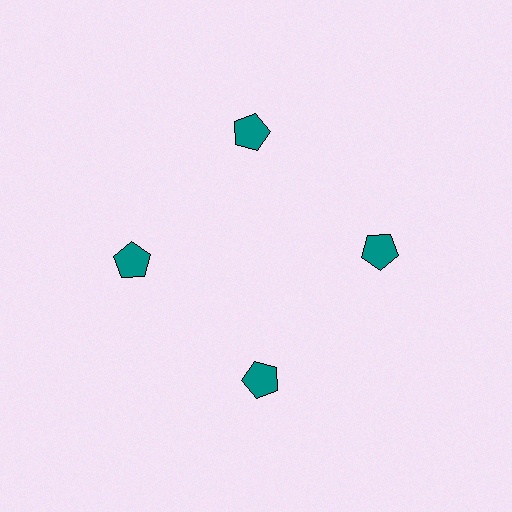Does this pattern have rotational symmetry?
Yes, this pattern has 4-fold rotational symmetry. It looks the same after rotating 90 degrees around the center.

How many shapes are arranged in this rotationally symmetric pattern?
There are 4 shapes, arranged in 4 groups of 1.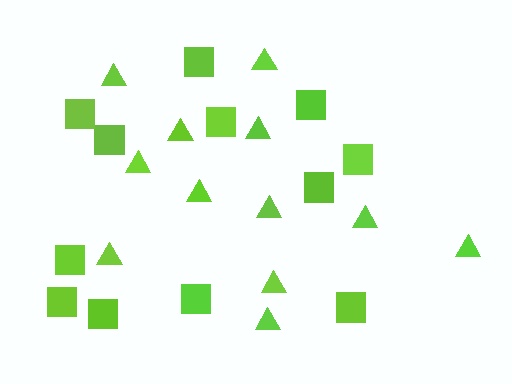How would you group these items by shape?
There are 2 groups: one group of squares (12) and one group of triangles (12).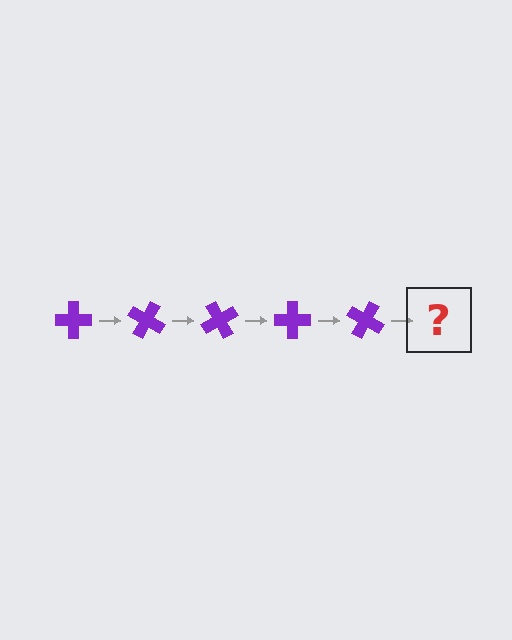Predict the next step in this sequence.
The next step is a purple cross rotated 150 degrees.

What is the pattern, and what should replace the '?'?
The pattern is that the cross rotates 30 degrees each step. The '?' should be a purple cross rotated 150 degrees.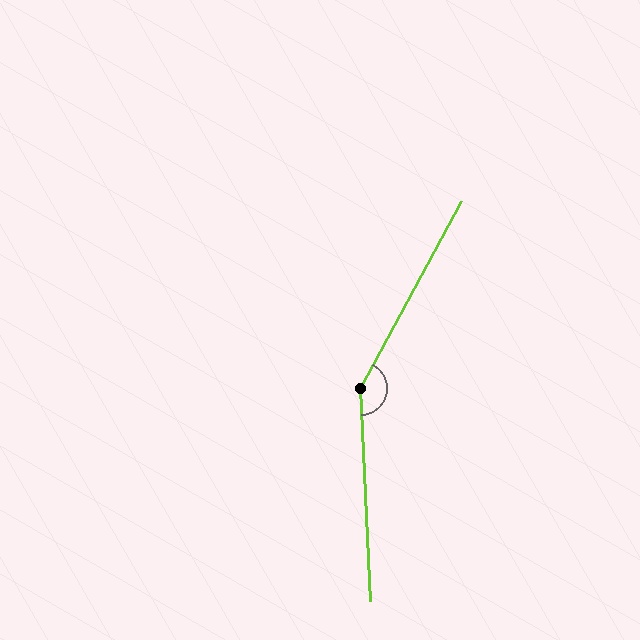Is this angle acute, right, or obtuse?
It is obtuse.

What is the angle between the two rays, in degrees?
Approximately 149 degrees.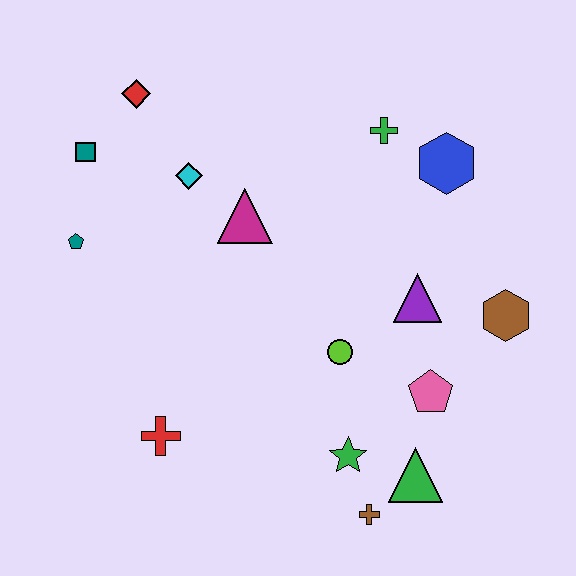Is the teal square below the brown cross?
No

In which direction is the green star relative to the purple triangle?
The green star is below the purple triangle.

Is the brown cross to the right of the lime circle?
Yes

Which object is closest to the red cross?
The green star is closest to the red cross.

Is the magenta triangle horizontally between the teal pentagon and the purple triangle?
Yes